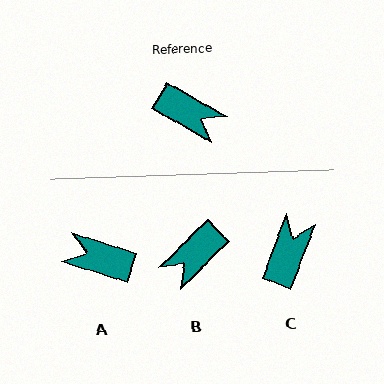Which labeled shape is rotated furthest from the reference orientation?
A, about 168 degrees away.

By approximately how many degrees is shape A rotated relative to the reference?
Approximately 168 degrees clockwise.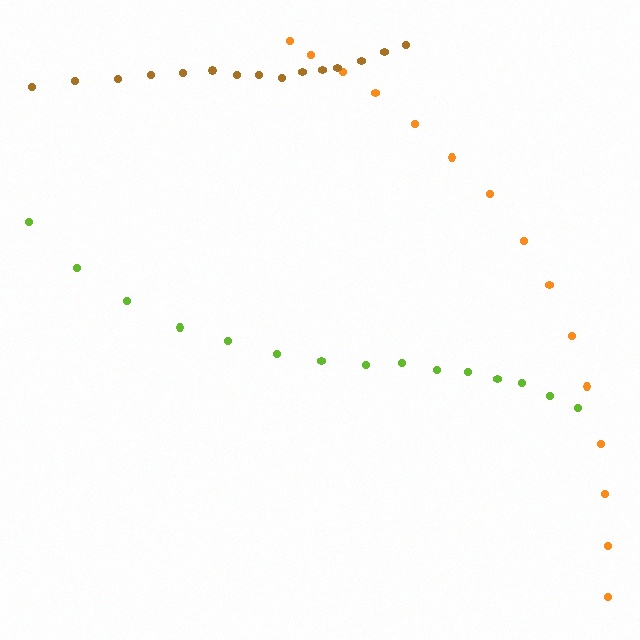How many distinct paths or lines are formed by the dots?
There are 3 distinct paths.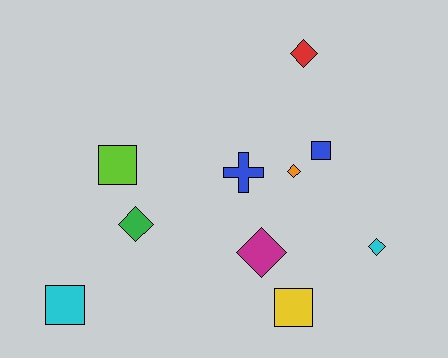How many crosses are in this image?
There is 1 cross.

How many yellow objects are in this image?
There is 1 yellow object.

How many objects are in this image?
There are 10 objects.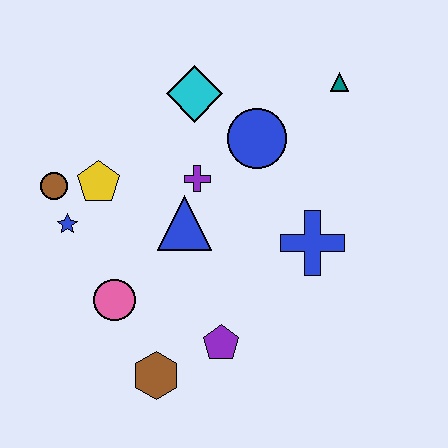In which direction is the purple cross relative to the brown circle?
The purple cross is to the right of the brown circle.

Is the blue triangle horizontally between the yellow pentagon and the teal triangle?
Yes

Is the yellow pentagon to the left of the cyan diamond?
Yes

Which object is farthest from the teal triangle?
The brown hexagon is farthest from the teal triangle.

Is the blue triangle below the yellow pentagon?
Yes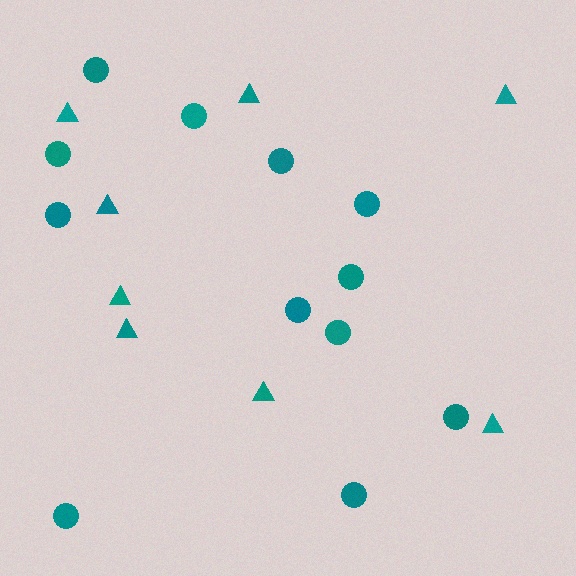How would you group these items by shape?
There are 2 groups: one group of circles (12) and one group of triangles (8).